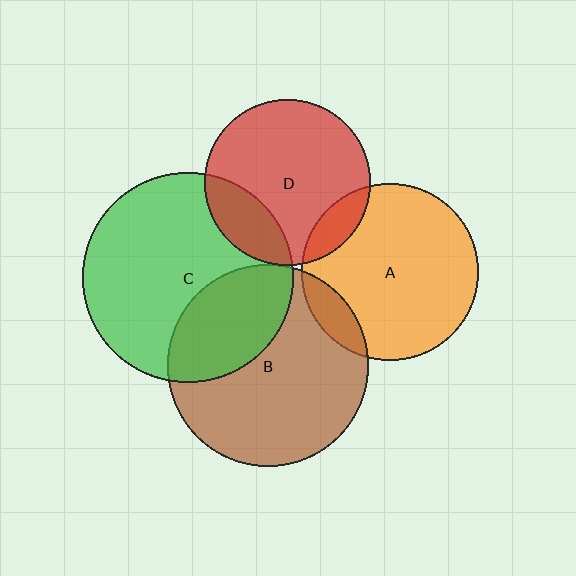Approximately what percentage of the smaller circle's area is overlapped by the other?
Approximately 20%.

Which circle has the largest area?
Circle C (green).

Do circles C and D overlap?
Yes.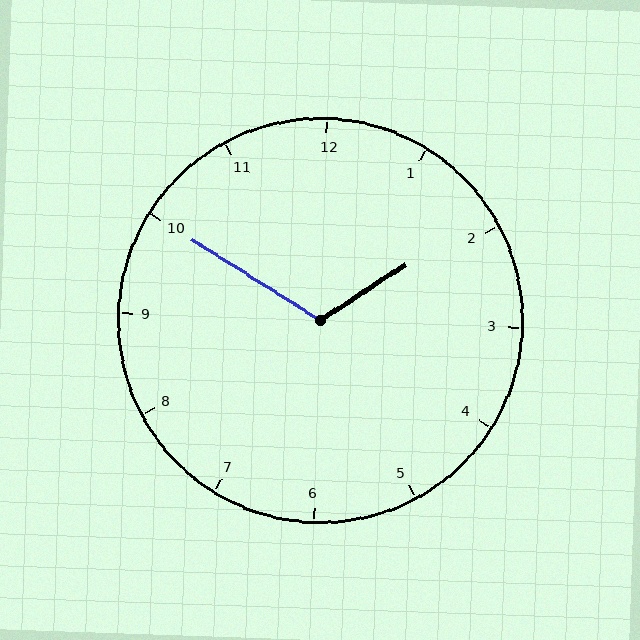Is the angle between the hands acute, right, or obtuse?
It is obtuse.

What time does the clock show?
1:50.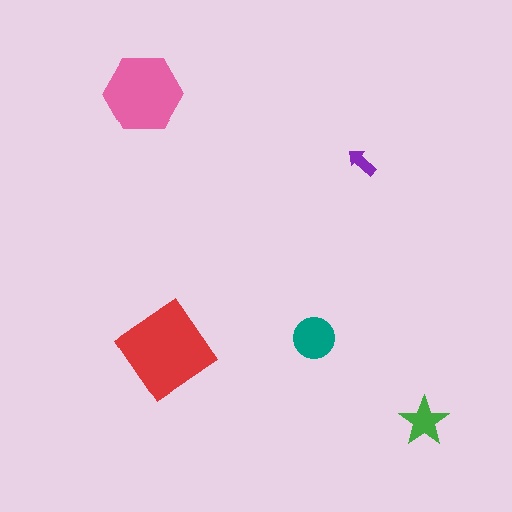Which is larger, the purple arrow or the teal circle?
The teal circle.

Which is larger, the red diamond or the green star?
The red diamond.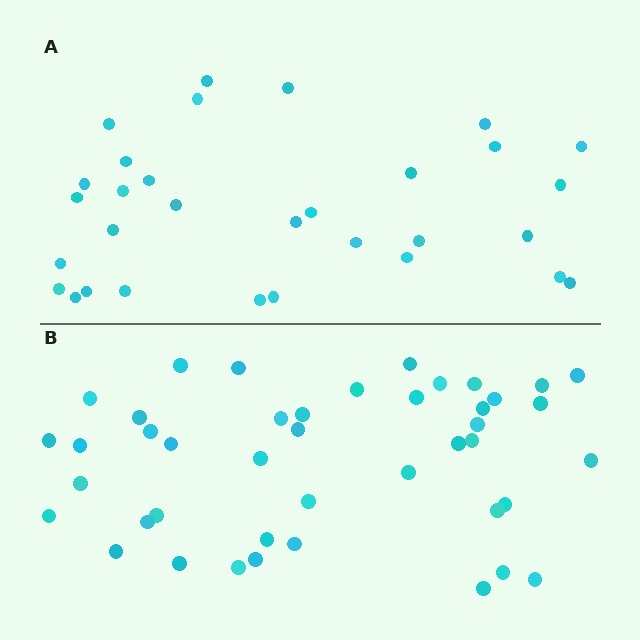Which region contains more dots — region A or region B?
Region B (the bottom region) has more dots.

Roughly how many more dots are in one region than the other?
Region B has roughly 12 or so more dots than region A.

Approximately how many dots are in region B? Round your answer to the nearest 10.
About 40 dots. (The exact count is 43, which rounds to 40.)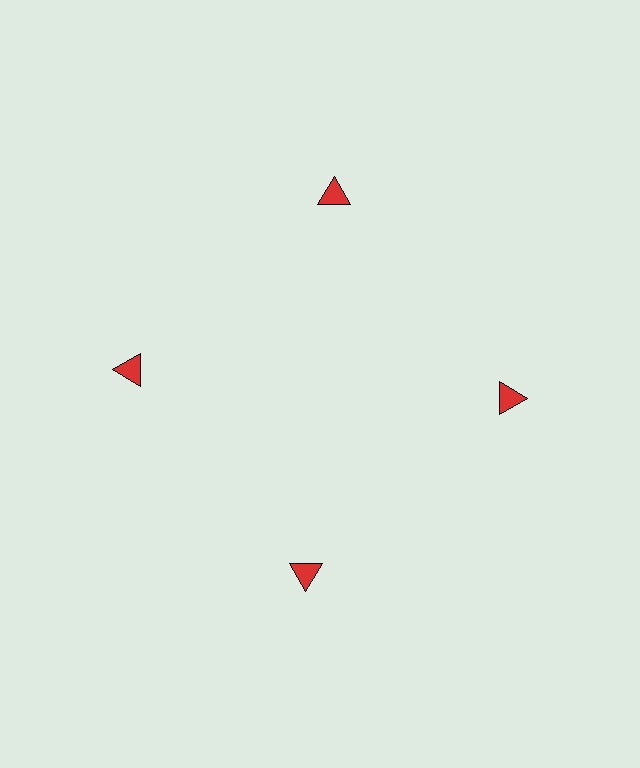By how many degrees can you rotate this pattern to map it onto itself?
The pattern maps onto itself every 90 degrees of rotation.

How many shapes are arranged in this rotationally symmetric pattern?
There are 4 shapes, arranged in 4 groups of 1.